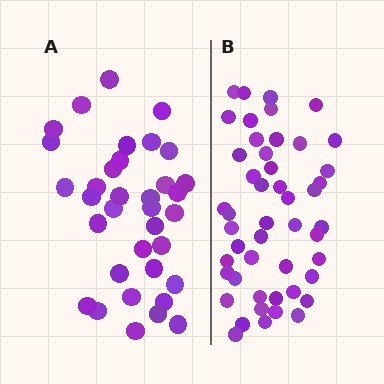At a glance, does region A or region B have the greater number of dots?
Region B (the right region) has more dots.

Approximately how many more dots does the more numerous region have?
Region B has approximately 15 more dots than region A.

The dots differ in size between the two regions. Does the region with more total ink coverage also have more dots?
No. Region A has more total ink coverage because its dots are larger, but region B actually contains more individual dots. Total area can be misleading — the number of items is what matters here.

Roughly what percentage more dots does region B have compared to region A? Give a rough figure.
About 35% more.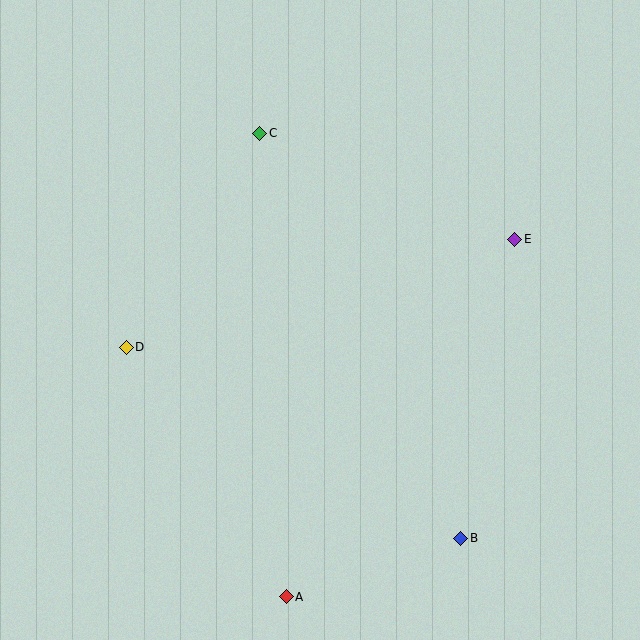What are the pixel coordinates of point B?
Point B is at (461, 538).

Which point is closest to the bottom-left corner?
Point A is closest to the bottom-left corner.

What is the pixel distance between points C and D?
The distance between C and D is 252 pixels.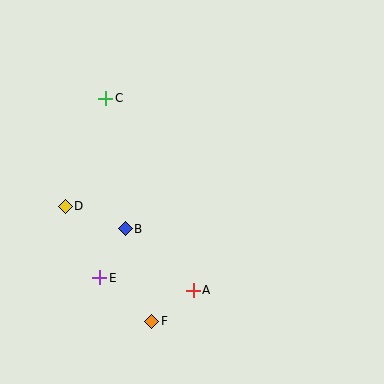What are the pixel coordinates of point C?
Point C is at (106, 98).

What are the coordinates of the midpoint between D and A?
The midpoint between D and A is at (129, 248).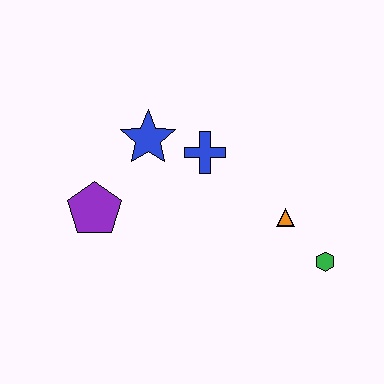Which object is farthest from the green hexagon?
The purple pentagon is farthest from the green hexagon.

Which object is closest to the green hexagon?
The orange triangle is closest to the green hexagon.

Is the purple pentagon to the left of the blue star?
Yes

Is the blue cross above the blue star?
No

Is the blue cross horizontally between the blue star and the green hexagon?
Yes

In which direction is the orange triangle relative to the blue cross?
The orange triangle is to the right of the blue cross.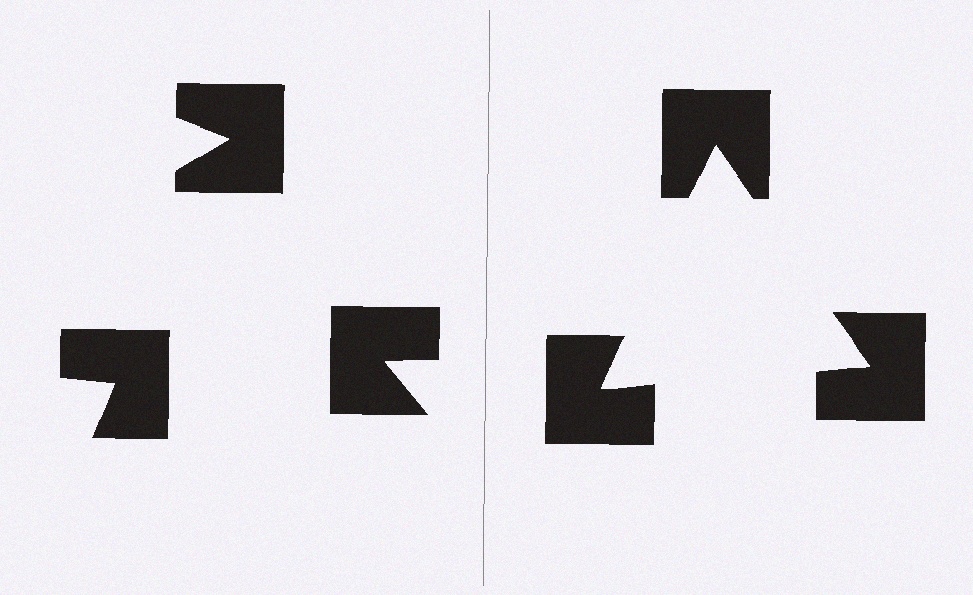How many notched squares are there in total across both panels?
6 — 3 on each side.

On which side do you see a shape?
An illusory triangle appears on the right side. On the left side the wedge cuts are rotated, so no coherent shape forms.